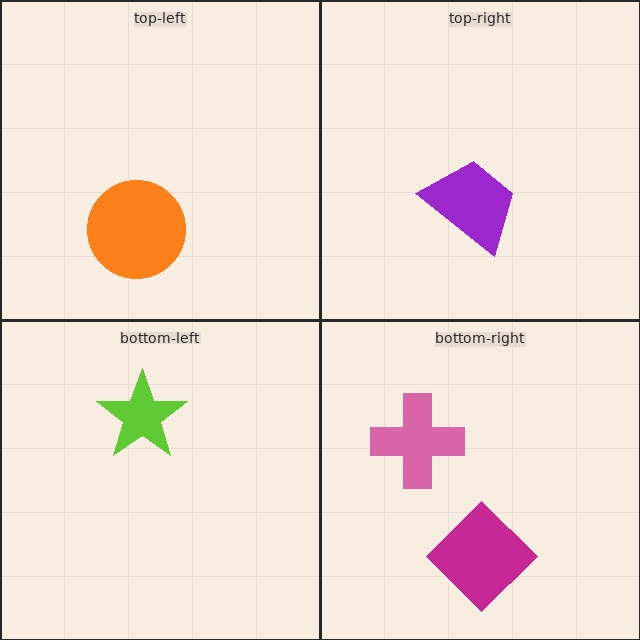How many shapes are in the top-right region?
1.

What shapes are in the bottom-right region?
The magenta diamond, the pink cross.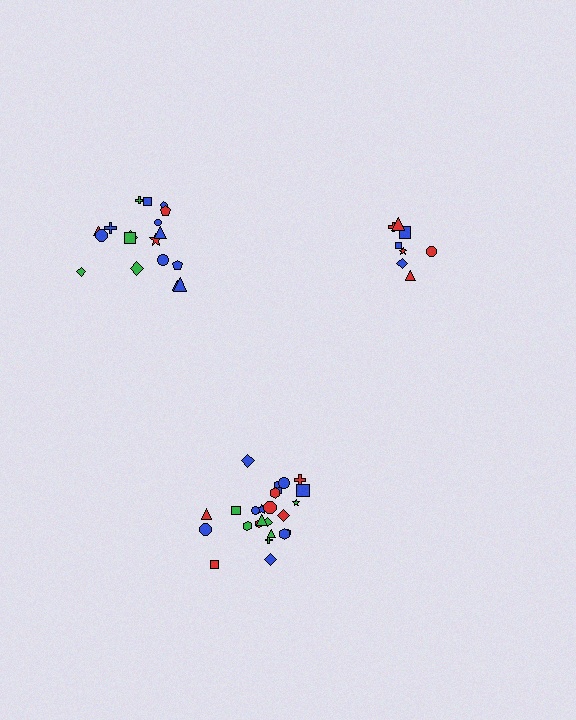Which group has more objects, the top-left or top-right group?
The top-left group.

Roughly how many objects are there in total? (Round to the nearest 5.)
Roughly 50 objects in total.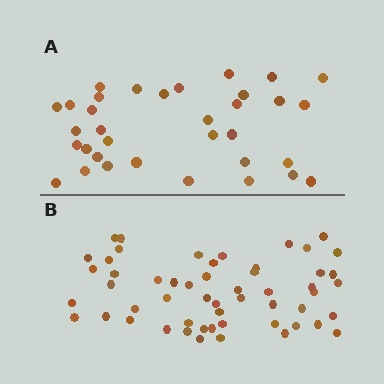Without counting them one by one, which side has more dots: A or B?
Region B (the bottom region) has more dots.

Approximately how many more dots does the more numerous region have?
Region B has approximately 20 more dots than region A.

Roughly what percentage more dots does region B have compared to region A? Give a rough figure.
About 60% more.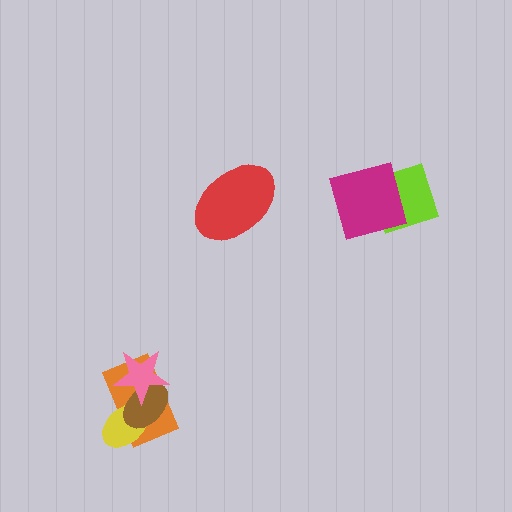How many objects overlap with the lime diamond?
1 object overlaps with the lime diamond.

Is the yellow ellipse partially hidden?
Yes, it is partially covered by another shape.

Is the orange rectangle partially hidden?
Yes, it is partially covered by another shape.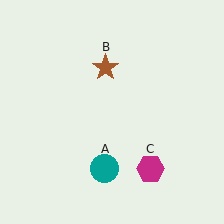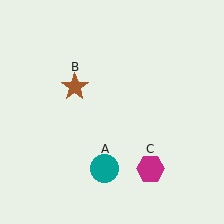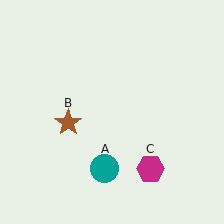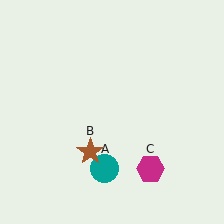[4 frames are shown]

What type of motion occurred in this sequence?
The brown star (object B) rotated counterclockwise around the center of the scene.